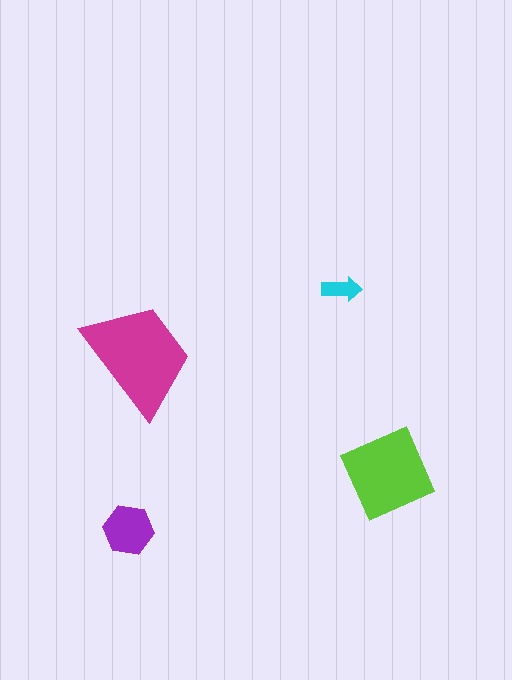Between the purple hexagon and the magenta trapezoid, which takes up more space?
The magenta trapezoid.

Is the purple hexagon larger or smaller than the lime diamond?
Smaller.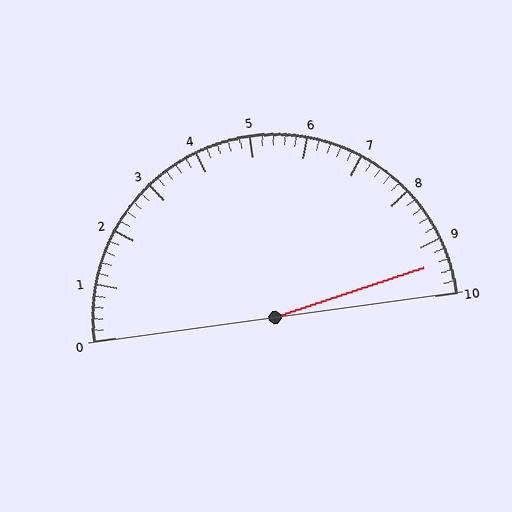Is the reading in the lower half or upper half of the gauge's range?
The reading is in the upper half of the range (0 to 10).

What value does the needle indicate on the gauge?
The needle indicates approximately 9.4.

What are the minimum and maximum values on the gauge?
The gauge ranges from 0 to 10.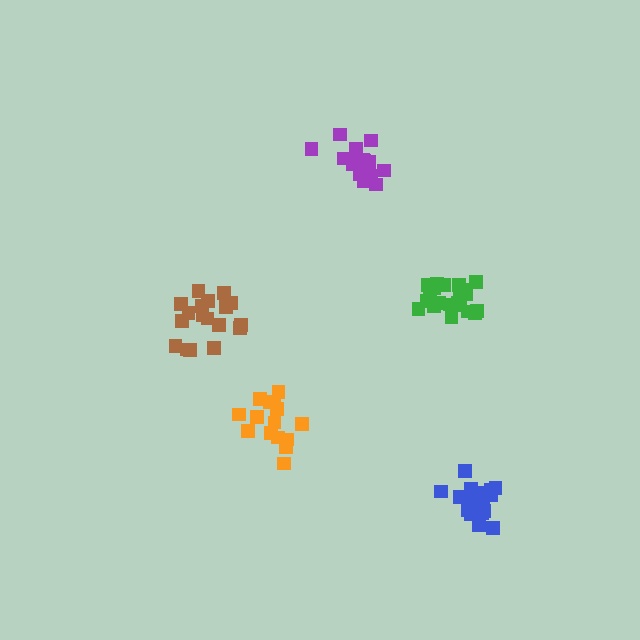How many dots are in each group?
Group 1: 21 dots, Group 2: 15 dots, Group 3: 19 dots, Group 4: 17 dots, Group 5: 18 dots (90 total).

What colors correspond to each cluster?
The clusters are colored: green, orange, brown, blue, purple.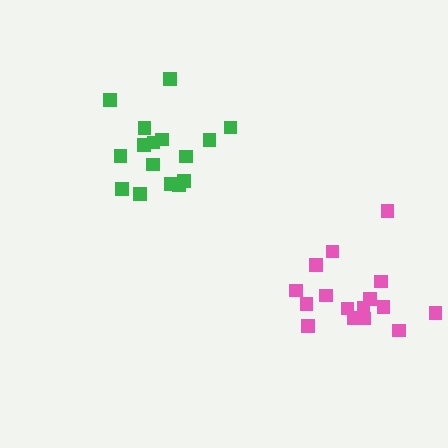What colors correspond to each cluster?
The clusters are colored: green, pink.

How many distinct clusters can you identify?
There are 2 distinct clusters.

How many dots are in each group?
Group 1: 16 dots, Group 2: 16 dots (32 total).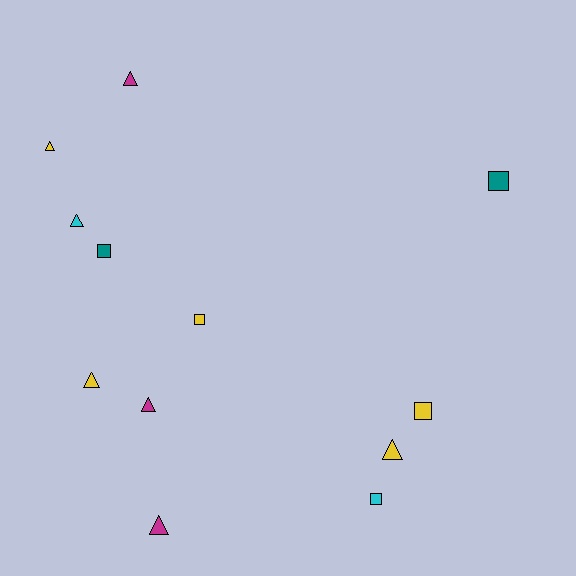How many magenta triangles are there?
There are 3 magenta triangles.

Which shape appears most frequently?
Triangle, with 7 objects.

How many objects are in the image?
There are 12 objects.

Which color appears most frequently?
Yellow, with 5 objects.